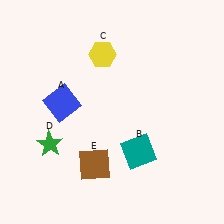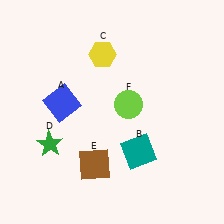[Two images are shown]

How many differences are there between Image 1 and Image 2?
There is 1 difference between the two images.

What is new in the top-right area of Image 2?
A lime circle (F) was added in the top-right area of Image 2.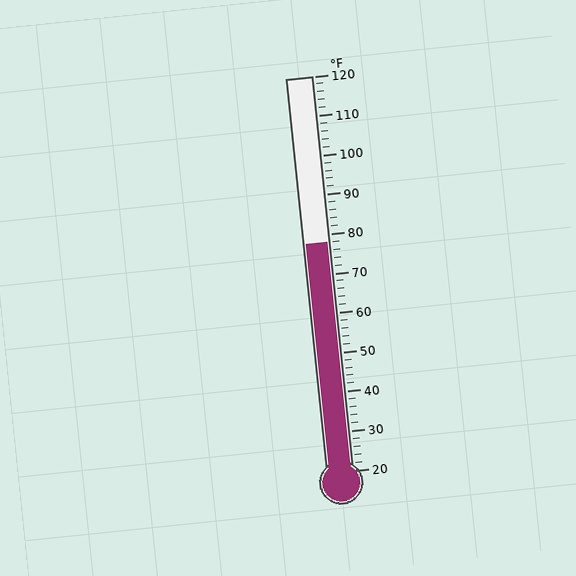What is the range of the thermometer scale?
The thermometer scale ranges from 20°F to 120°F.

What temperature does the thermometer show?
The thermometer shows approximately 78°F.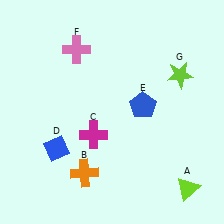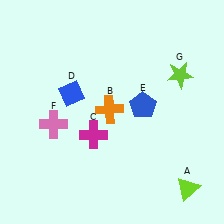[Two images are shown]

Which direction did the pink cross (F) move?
The pink cross (F) moved down.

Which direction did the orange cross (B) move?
The orange cross (B) moved up.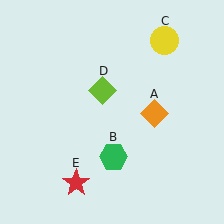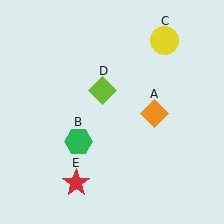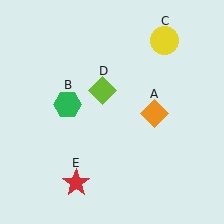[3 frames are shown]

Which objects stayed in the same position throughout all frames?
Orange diamond (object A) and yellow circle (object C) and lime diamond (object D) and red star (object E) remained stationary.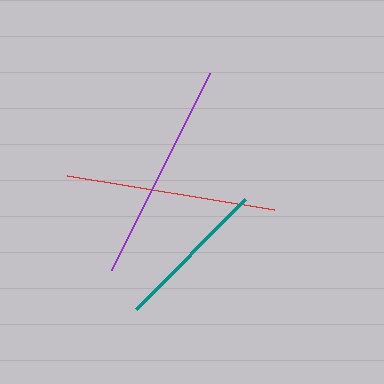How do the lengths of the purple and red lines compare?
The purple and red lines are approximately the same length.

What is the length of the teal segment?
The teal segment is approximately 155 pixels long.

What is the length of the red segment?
The red segment is approximately 210 pixels long.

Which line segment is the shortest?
The teal line is the shortest at approximately 155 pixels.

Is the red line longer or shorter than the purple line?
The purple line is longer than the red line.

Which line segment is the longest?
The purple line is the longest at approximately 219 pixels.